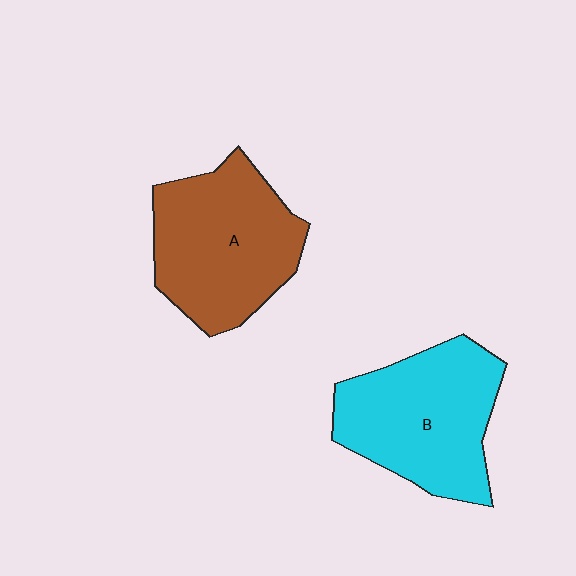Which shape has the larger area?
Shape A (brown).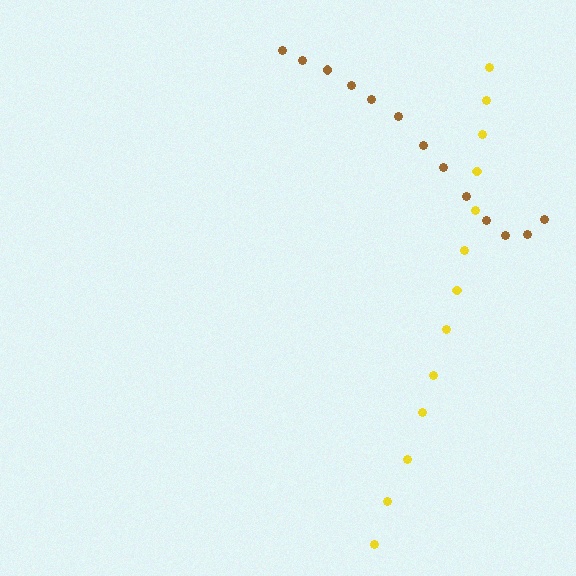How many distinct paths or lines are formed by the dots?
There are 2 distinct paths.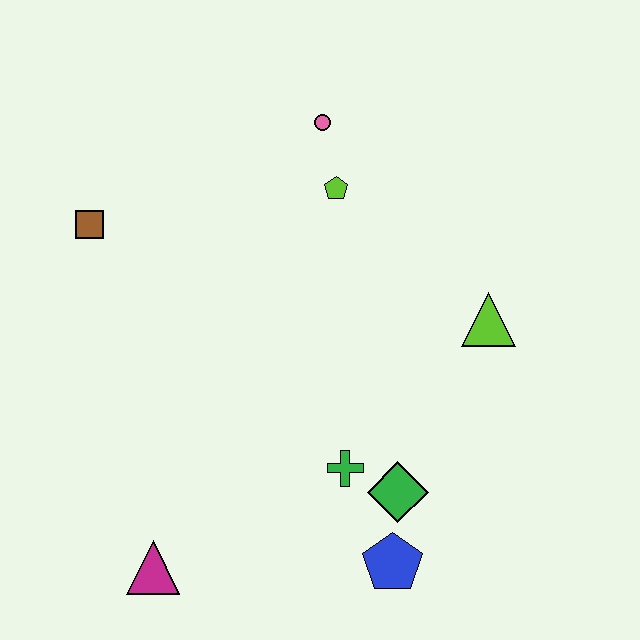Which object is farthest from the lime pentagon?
The magenta triangle is farthest from the lime pentagon.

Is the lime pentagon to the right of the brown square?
Yes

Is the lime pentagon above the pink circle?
No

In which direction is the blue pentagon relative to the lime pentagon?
The blue pentagon is below the lime pentagon.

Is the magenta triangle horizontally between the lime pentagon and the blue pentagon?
No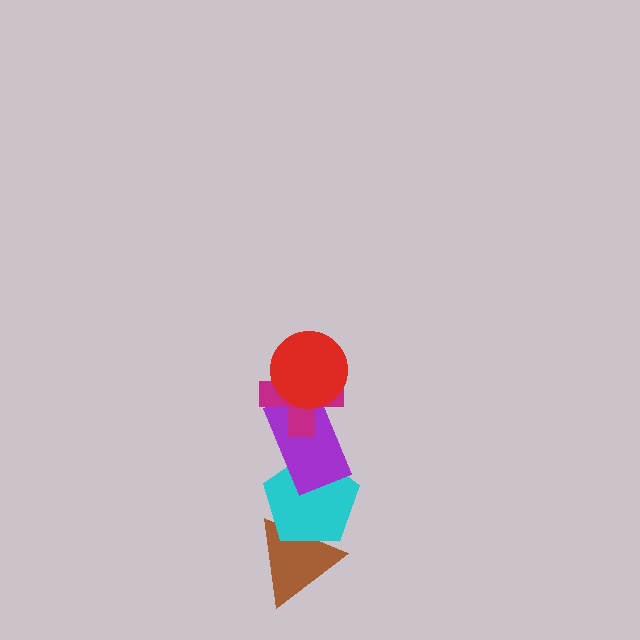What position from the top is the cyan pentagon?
The cyan pentagon is 4th from the top.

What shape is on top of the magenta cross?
The red circle is on top of the magenta cross.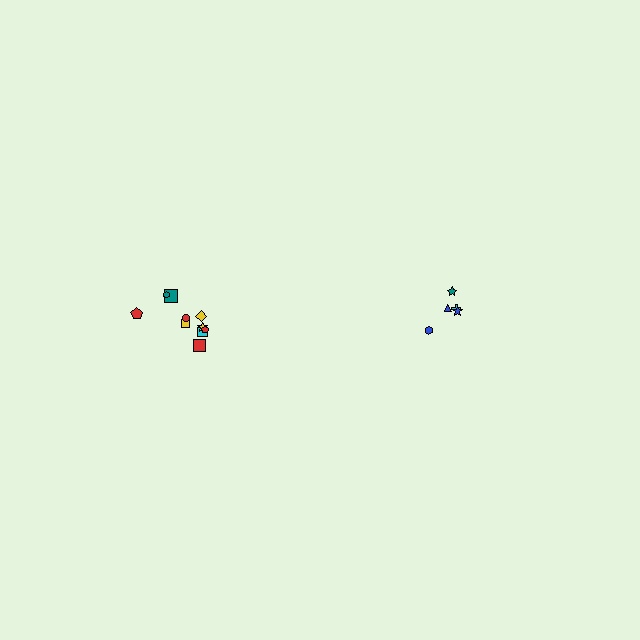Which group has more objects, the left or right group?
The left group.